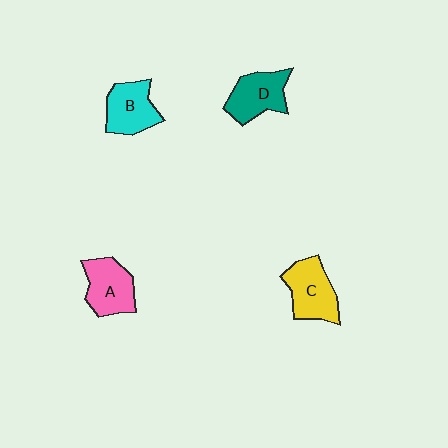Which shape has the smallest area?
Shape B (cyan).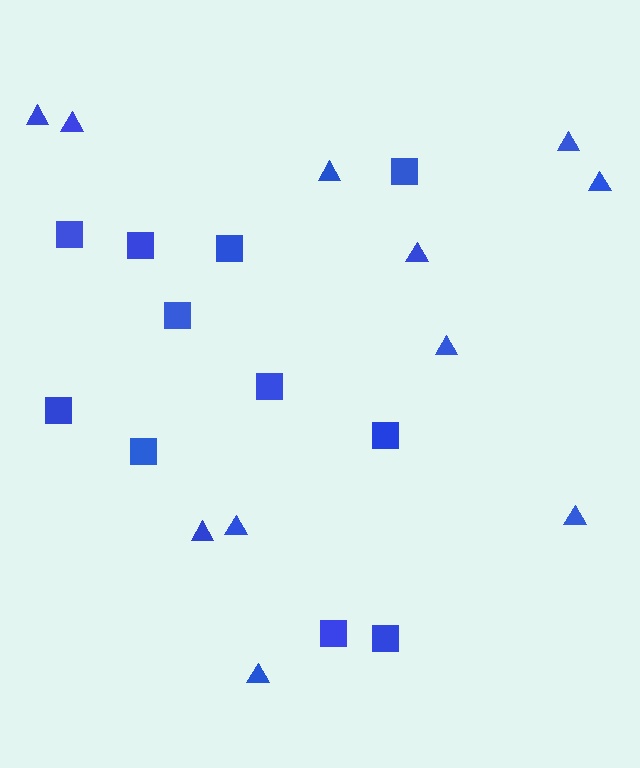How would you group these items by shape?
There are 2 groups: one group of triangles (11) and one group of squares (11).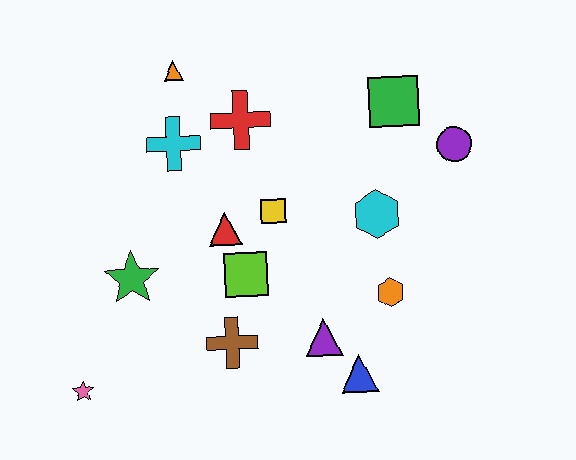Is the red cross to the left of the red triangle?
No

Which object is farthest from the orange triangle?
The blue triangle is farthest from the orange triangle.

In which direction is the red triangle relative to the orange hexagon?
The red triangle is to the left of the orange hexagon.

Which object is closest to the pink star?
The green star is closest to the pink star.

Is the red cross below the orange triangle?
Yes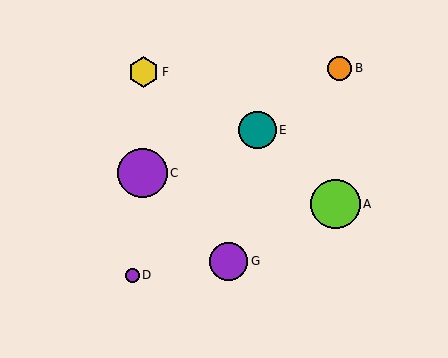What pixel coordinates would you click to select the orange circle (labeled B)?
Click at (340, 68) to select the orange circle B.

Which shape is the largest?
The purple circle (labeled C) is the largest.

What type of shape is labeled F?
Shape F is a yellow hexagon.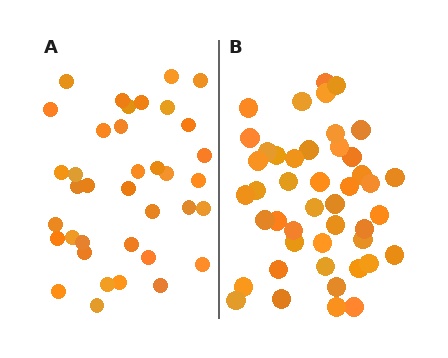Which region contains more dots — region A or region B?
Region B (the right region) has more dots.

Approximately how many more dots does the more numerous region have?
Region B has roughly 8 or so more dots than region A.